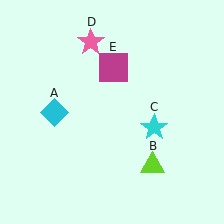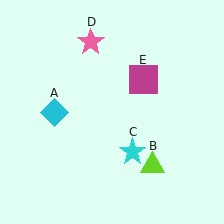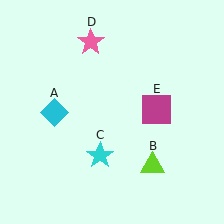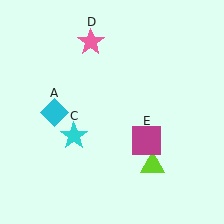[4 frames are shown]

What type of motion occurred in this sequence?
The cyan star (object C), magenta square (object E) rotated clockwise around the center of the scene.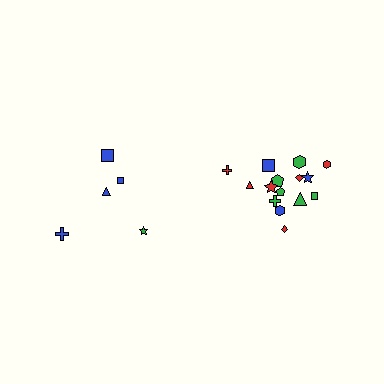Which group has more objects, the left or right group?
The right group.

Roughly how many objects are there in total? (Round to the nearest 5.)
Roughly 20 objects in total.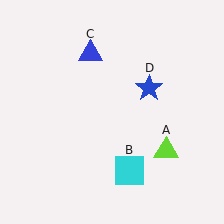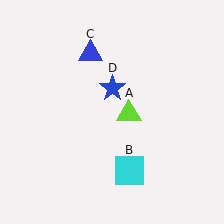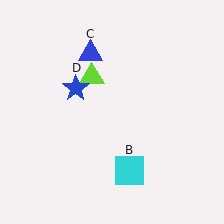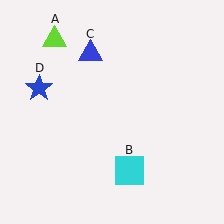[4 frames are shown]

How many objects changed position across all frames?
2 objects changed position: lime triangle (object A), blue star (object D).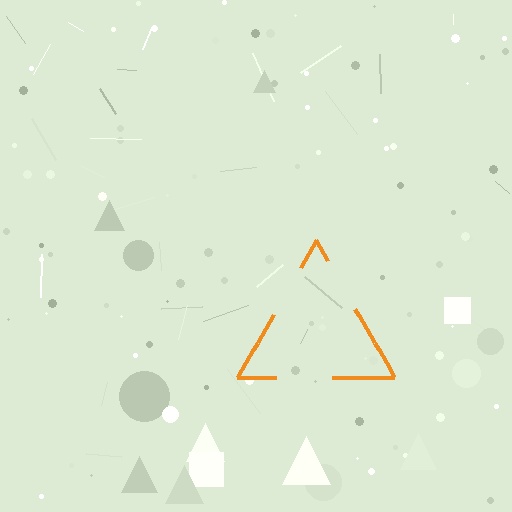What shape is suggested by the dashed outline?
The dashed outline suggests a triangle.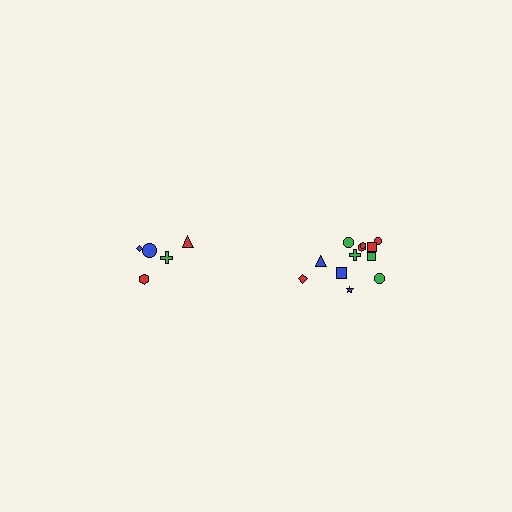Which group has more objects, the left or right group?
The right group.